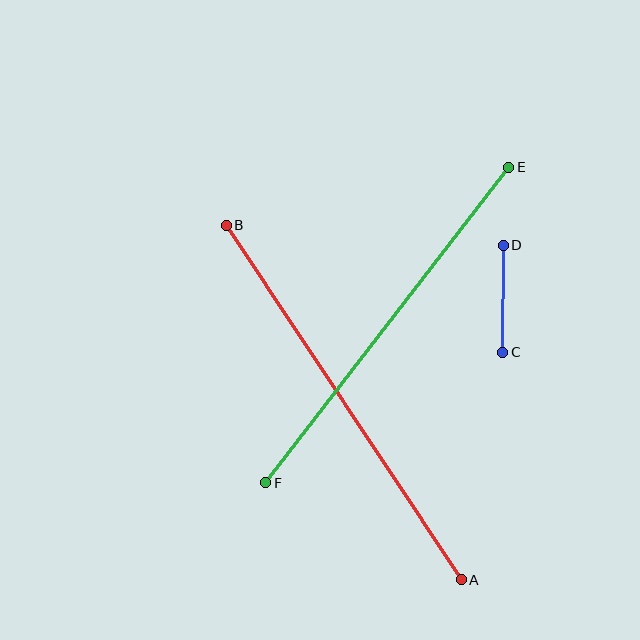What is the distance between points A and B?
The distance is approximately 425 pixels.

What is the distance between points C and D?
The distance is approximately 107 pixels.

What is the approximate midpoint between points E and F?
The midpoint is at approximately (387, 325) pixels.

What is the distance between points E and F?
The distance is approximately 398 pixels.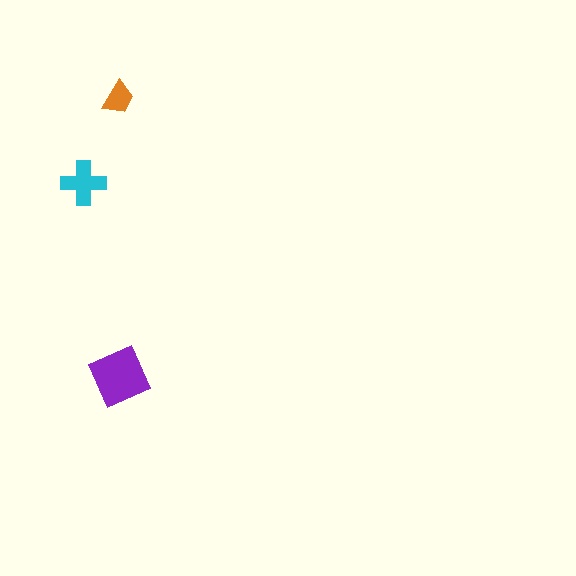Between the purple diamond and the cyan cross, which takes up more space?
The purple diamond.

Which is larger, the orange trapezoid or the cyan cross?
The cyan cross.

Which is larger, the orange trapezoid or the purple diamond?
The purple diamond.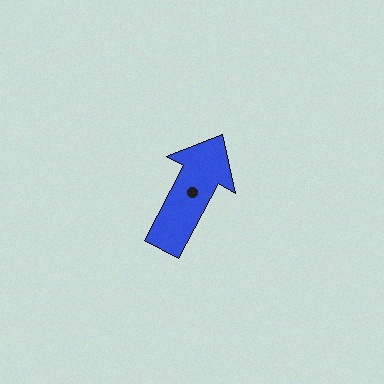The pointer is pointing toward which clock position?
Roughly 1 o'clock.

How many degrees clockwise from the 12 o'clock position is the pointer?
Approximately 28 degrees.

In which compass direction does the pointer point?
Northeast.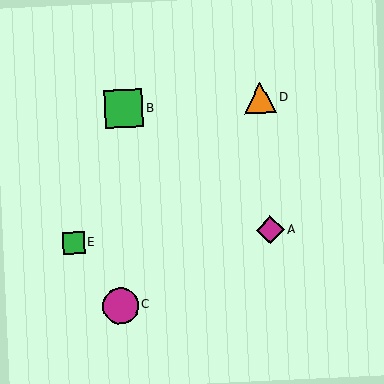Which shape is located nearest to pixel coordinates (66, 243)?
The green square (labeled E) at (73, 243) is nearest to that location.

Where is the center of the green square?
The center of the green square is at (73, 243).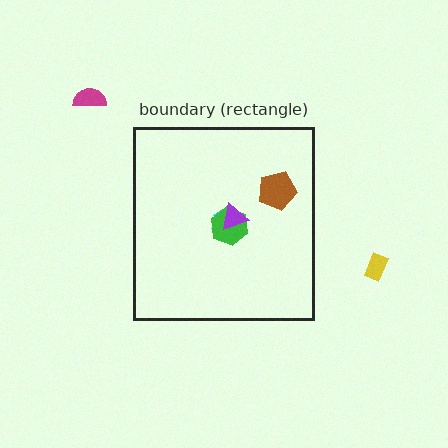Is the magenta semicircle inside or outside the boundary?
Outside.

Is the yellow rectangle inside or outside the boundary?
Outside.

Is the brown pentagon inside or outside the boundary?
Inside.